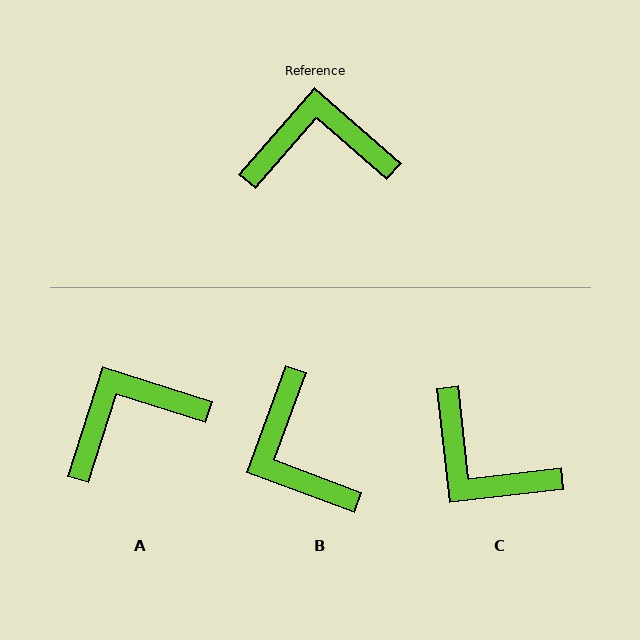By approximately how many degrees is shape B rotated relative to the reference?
Approximately 111 degrees counter-clockwise.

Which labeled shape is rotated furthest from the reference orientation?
C, about 137 degrees away.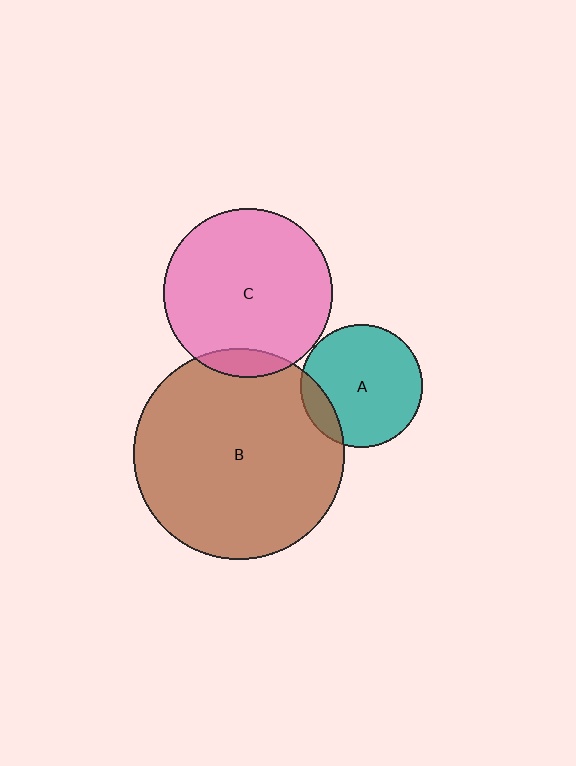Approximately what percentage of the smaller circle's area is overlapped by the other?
Approximately 15%.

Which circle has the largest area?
Circle B (brown).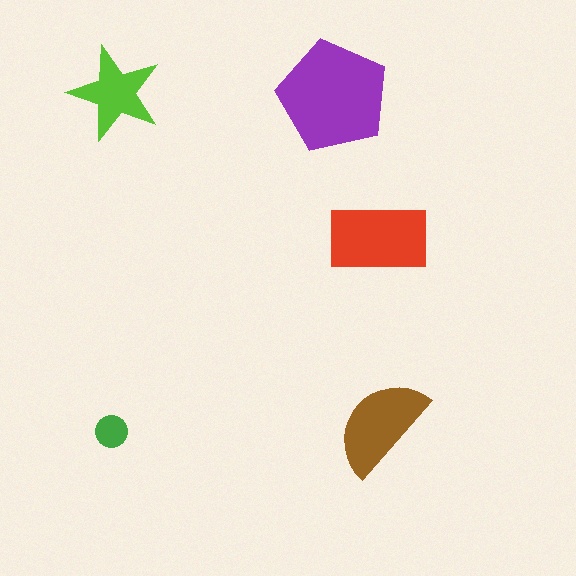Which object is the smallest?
The green circle.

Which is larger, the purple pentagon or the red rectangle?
The purple pentagon.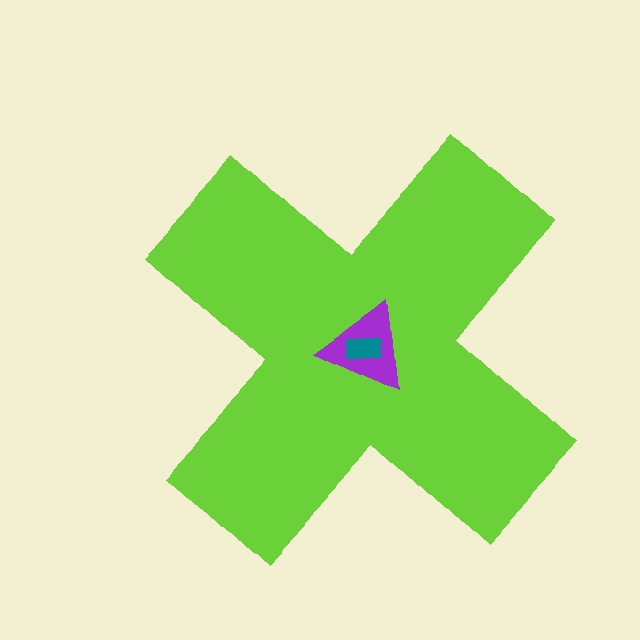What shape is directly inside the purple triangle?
The teal rectangle.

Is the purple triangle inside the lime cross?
Yes.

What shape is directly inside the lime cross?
The purple triangle.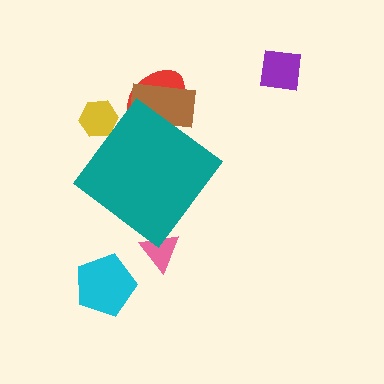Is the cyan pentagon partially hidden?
No, the cyan pentagon is fully visible.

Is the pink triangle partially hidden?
Yes, the pink triangle is partially hidden behind the teal diamond.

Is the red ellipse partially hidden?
Yes, the red ellipse is partially hidden behind the teal diamond.